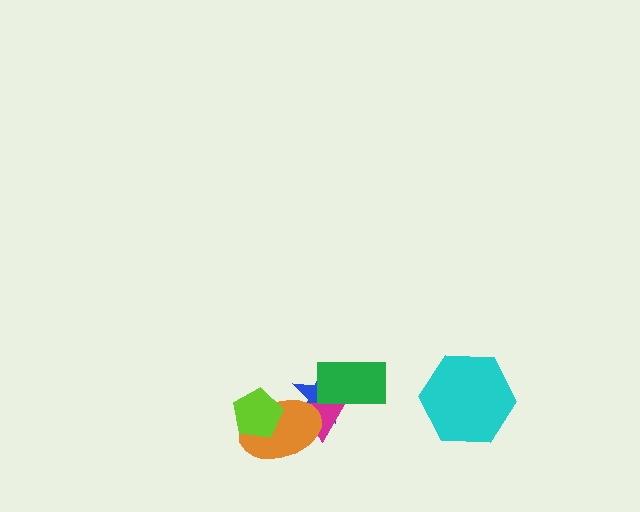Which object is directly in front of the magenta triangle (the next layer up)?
The green rectangle is directly in front of the magenta triangle.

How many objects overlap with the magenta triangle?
3 objects overlap with the magenta triangle.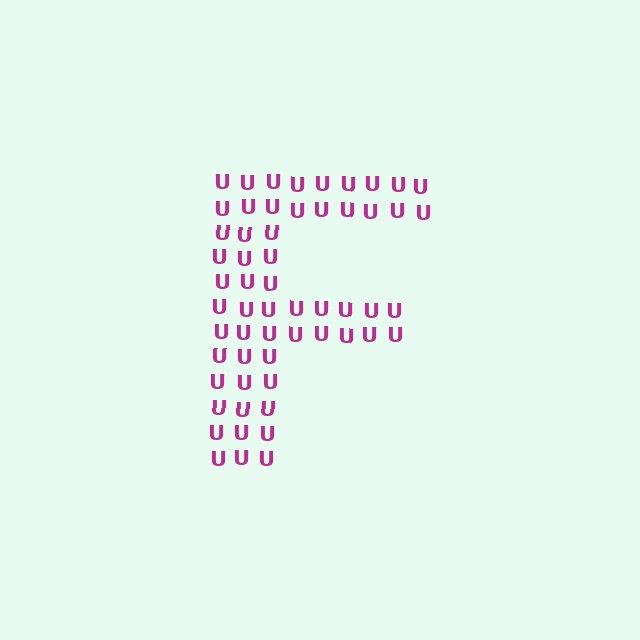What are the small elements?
The small elements are letter U's.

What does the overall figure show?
The overall figure shows the letter F.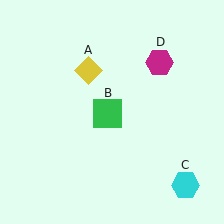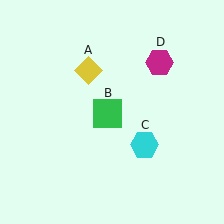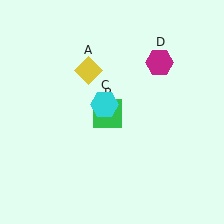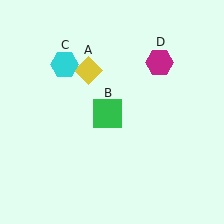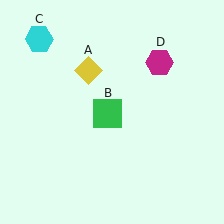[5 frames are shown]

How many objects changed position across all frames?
1 object changed position: cyan hexagon (object C).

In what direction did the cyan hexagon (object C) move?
The cyan hexagon (object C) moved up and to the left.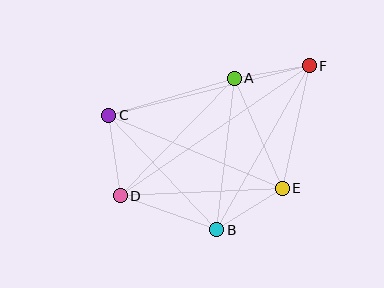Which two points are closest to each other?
Points A and F are closest to each other.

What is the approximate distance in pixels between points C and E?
The distance between C and E is approximately 188 pixels.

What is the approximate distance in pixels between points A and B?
The distance between A and B is approximately 153 pixels.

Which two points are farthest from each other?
Points D and F are farthest from each other.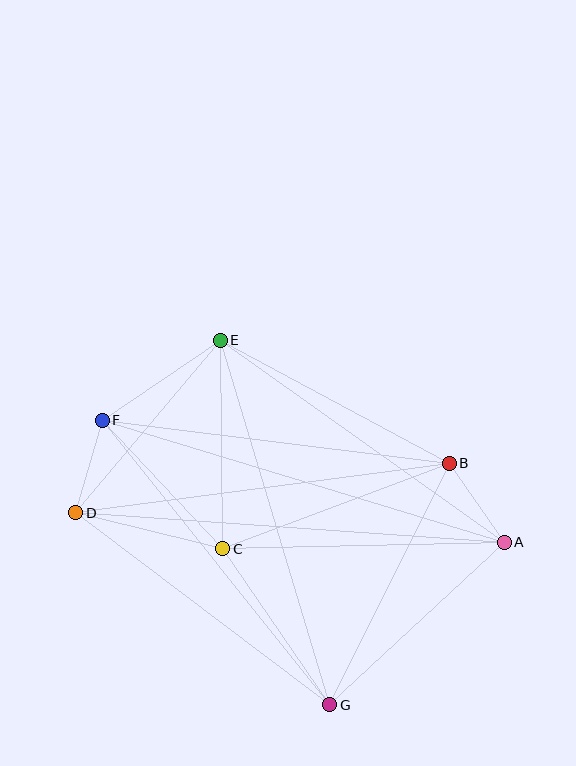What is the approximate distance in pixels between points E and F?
The distance between E and F is approximately 143 pixels.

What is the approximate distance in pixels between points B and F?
The distance between B and F is approximately 350 pixels.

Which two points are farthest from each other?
Points A and D are farthest from each other.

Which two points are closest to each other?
Points A and B are closest to each other.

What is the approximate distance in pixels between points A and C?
The distance between A and C is approximately 281 pixels.